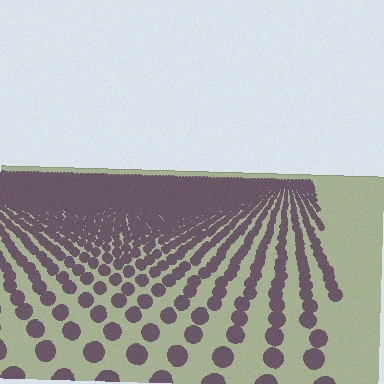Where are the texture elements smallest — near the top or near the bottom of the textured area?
Near the top.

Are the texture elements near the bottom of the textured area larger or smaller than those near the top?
Larger. Near the bottom, elements are closer to the viewer and appear at a bigger on-screen size.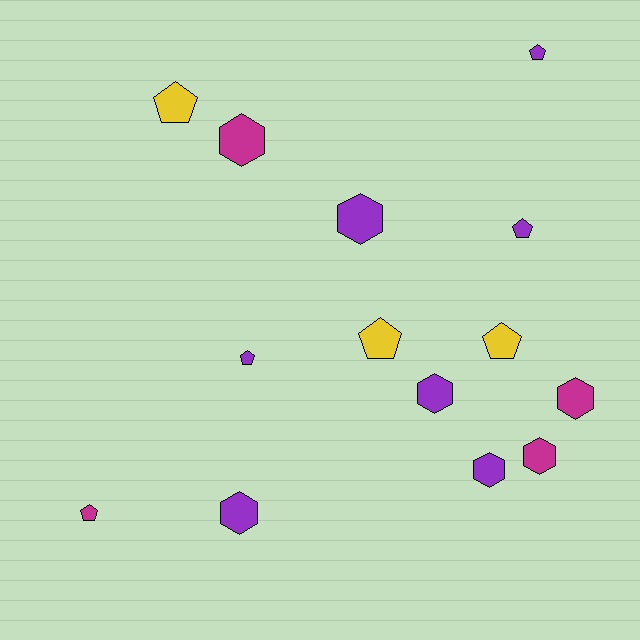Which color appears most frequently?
Purple, with 7 objects.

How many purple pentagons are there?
There are 3 purple pentagons.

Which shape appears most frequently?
Pentagon, with 7 objects.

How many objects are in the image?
There are 14 objects.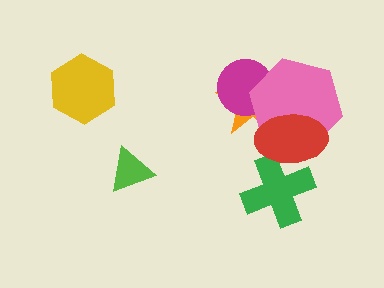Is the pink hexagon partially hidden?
Yes, it is partially covered by another shape.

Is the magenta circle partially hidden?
Yes, it is partially covered by another shape.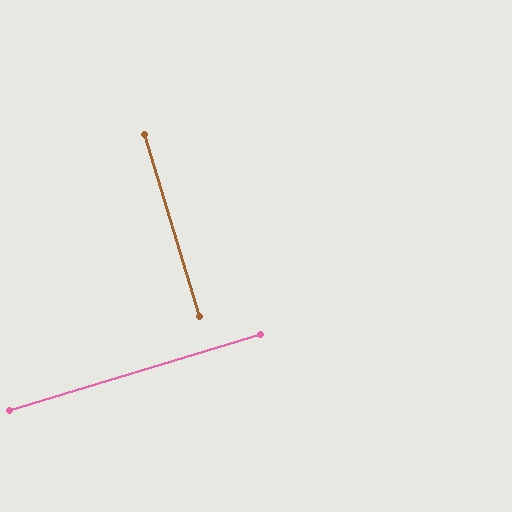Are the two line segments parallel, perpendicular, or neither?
Perpendicular — they meet at approximately 90°.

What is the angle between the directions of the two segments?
Approximately 90 degrees.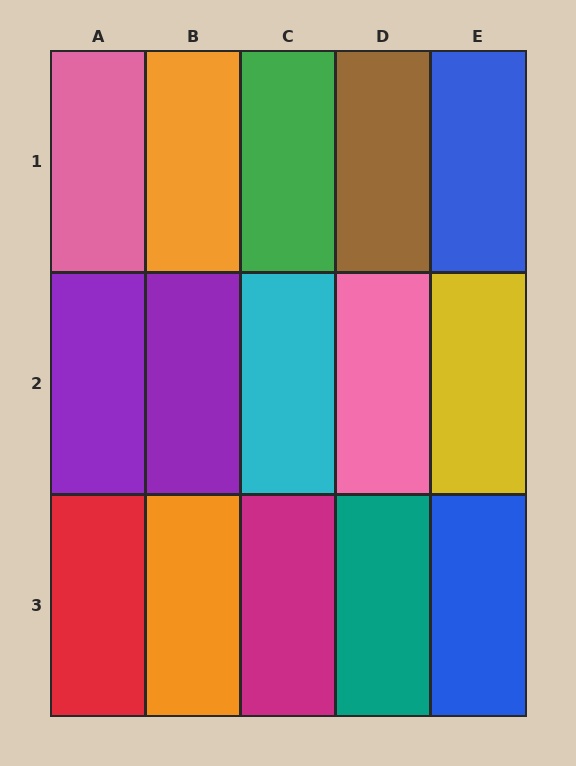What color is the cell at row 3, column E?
Blue.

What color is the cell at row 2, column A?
Purple.